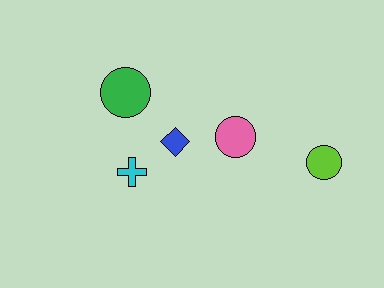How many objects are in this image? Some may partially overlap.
There are 5 objects.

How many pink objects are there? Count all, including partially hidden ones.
There is 1 pink object.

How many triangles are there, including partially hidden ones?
There are no triangles.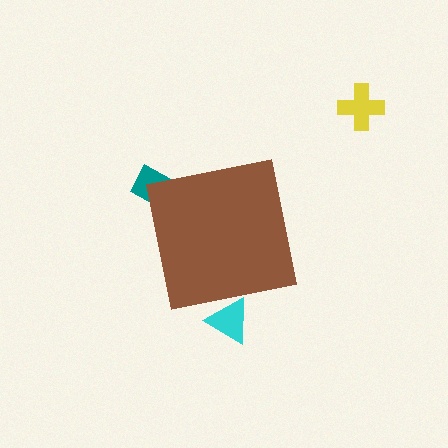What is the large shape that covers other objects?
A brown square.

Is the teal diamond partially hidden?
Yes, the teal diamond is partially hidden behind the brown square.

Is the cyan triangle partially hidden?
Yes, the cyan triangle is partially hidden behind the brown square.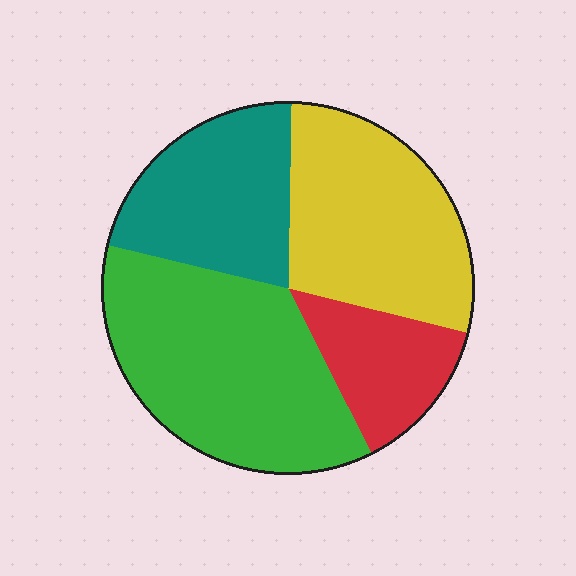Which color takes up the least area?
Red, at roughly 15%.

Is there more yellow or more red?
Yellow.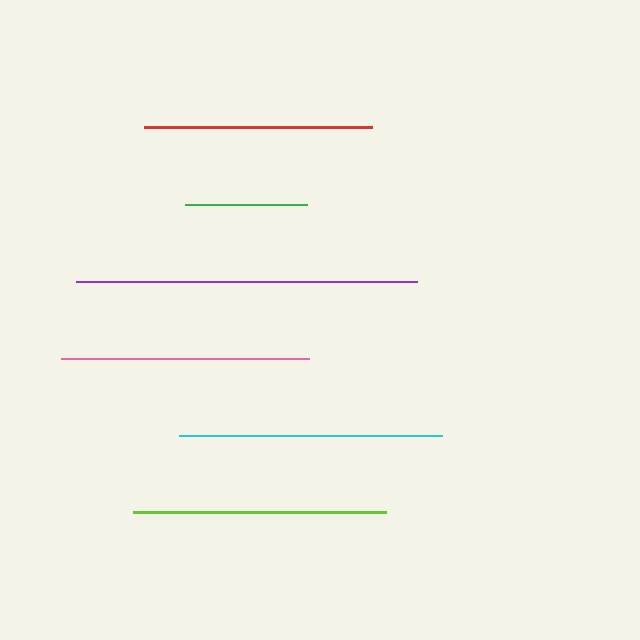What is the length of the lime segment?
The lime segment is approximately 252 pixels long.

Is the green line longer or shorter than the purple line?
The purple line is longer than the green line.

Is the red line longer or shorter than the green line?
The red line is longer than the green line.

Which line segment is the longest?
The purple line is the longest at approximately 342 pixels.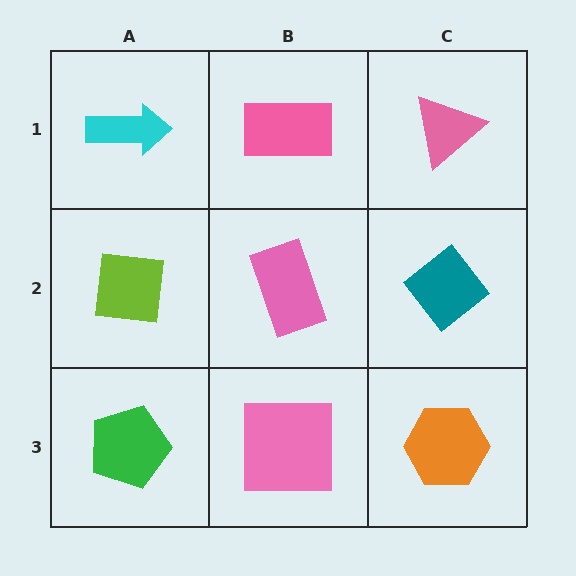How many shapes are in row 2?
3 shapes.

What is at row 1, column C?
A pink triangle.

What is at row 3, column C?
An orange hexagon.